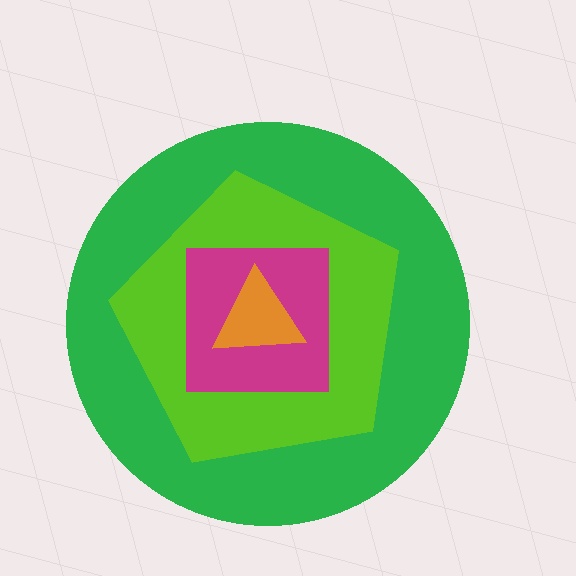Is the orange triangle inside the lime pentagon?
Yes.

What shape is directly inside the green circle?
The lime pentagon.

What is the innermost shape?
The orange triangle.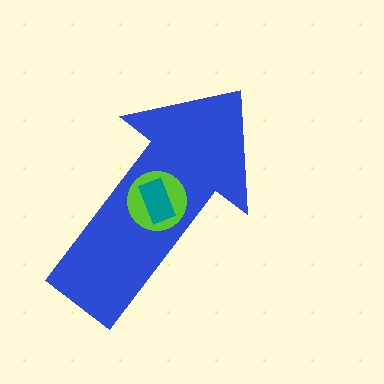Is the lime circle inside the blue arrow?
Yes.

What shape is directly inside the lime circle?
The teal rectangle.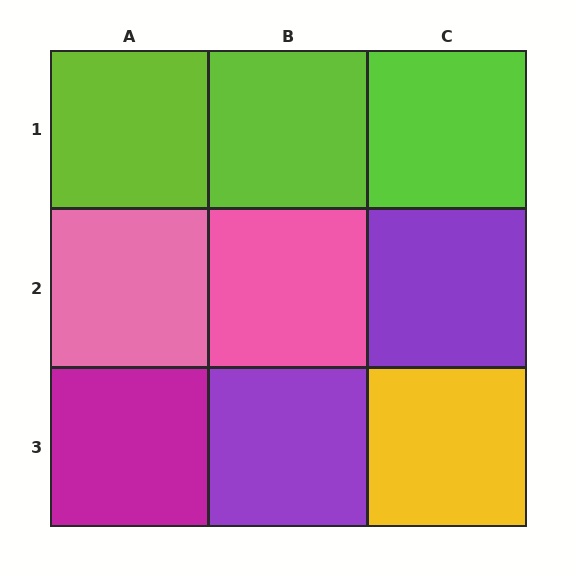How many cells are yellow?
1 cell is yellow.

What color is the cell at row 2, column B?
Pink.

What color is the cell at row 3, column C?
Yellow.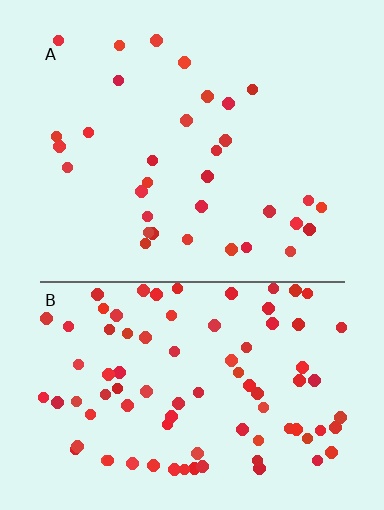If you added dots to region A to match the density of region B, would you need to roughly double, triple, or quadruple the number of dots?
Approximately triple.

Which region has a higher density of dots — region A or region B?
B (the bottom).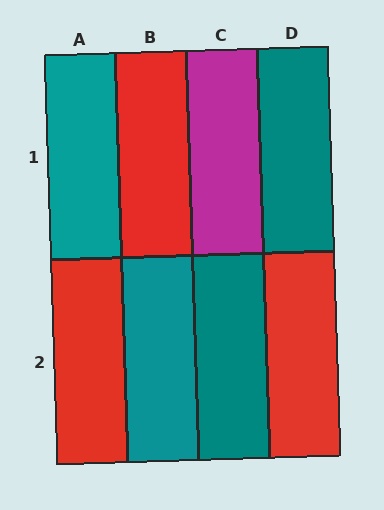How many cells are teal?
4 cells are teal.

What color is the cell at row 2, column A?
Red.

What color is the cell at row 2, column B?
Teal.